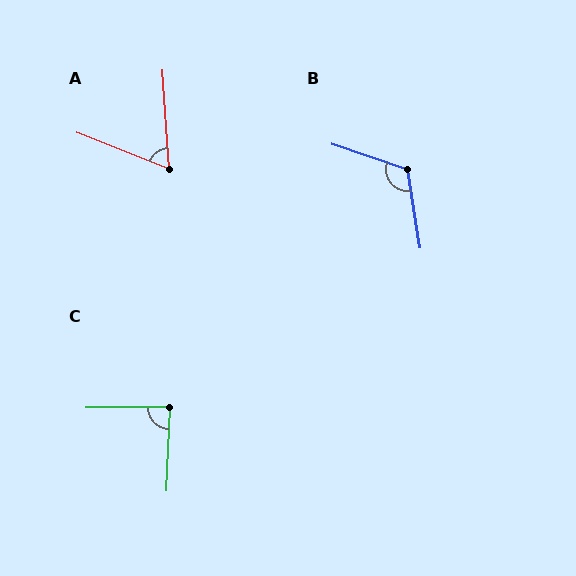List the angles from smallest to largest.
A (65°), C (87°), B (117°).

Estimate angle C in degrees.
Approximately 87 degrees.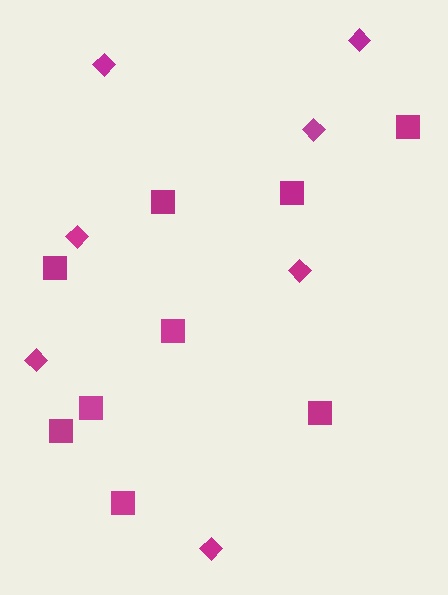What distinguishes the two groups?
There are 2 groups: one group of diamonds (7) and one group of squares (9).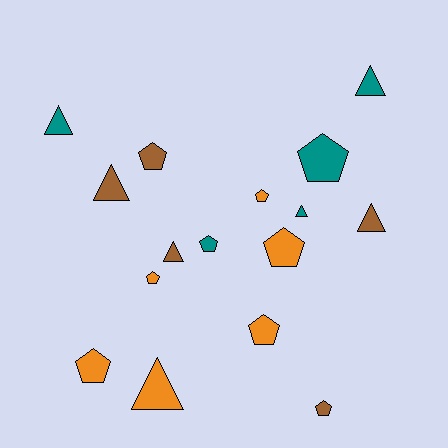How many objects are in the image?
There are 16 objects.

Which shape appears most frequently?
Pentagon, with 9 objects.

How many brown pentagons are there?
There are 2 brown pentagons.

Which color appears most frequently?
Orange, with 6 objects.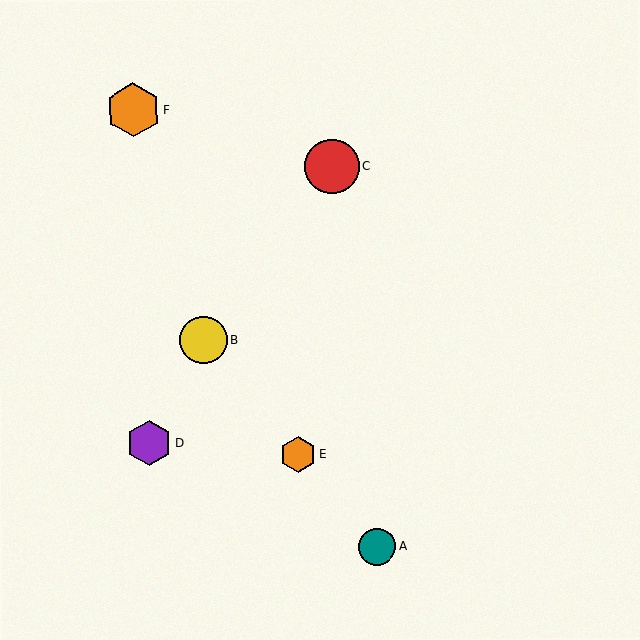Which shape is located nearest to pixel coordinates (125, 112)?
The orange hexagon (labeled F) at (133, 110) is nearest to that location.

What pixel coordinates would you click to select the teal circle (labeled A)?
Click at (377, 546) to select the teal circle A.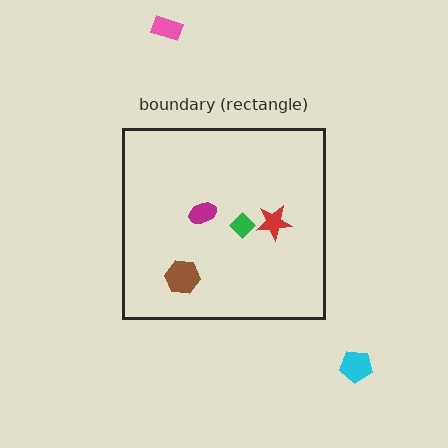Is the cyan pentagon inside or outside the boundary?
Outside.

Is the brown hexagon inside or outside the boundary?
Inside.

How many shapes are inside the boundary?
4 inside, 2 outside.